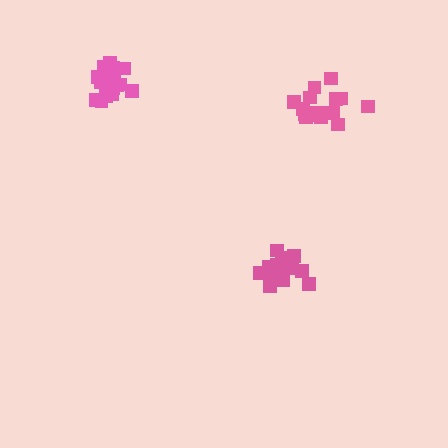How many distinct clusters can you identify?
There are 3 distinct clusters.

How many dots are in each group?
Group 1: 20 dots, Group 2: 16 dots, Group 3: 19 dots (55 total).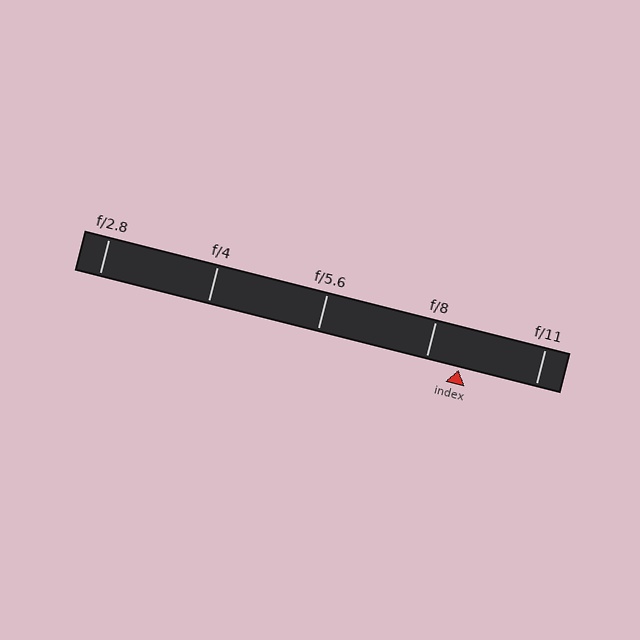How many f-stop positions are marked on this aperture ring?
There are 5 f-stop positions marked.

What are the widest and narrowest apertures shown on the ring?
The widest aperture shown is f/2.8 and the narrowest is f/11.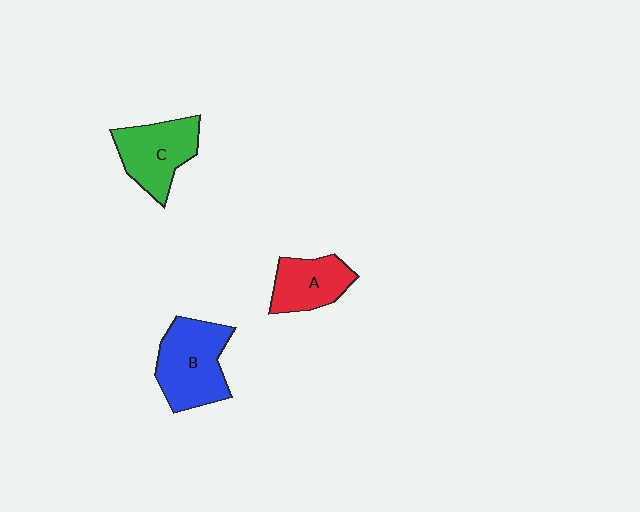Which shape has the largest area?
Shape B (blue).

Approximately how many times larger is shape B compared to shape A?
Approximately 1.5 times.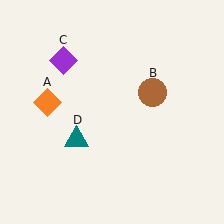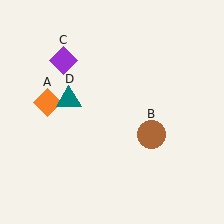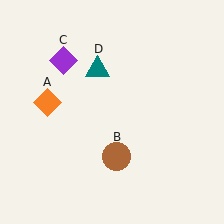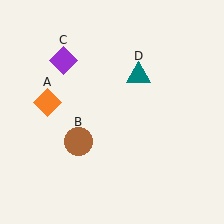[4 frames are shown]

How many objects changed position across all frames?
2 objects changed position: brown circle (object B), teal triangle (object D).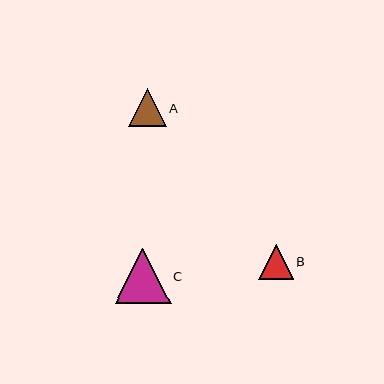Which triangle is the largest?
Triangle C is the largest with a size of approximately 56 pixels.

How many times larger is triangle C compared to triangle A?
Triangle C is approximately 1.5 times the size of triangle A.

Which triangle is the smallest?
Triangle B is the smallest with a size of approximately 34 pixels.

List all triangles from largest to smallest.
From largest to smallest: C, A, B.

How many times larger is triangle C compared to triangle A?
Triangle C is approximately 1.5 times the size of triangle A.